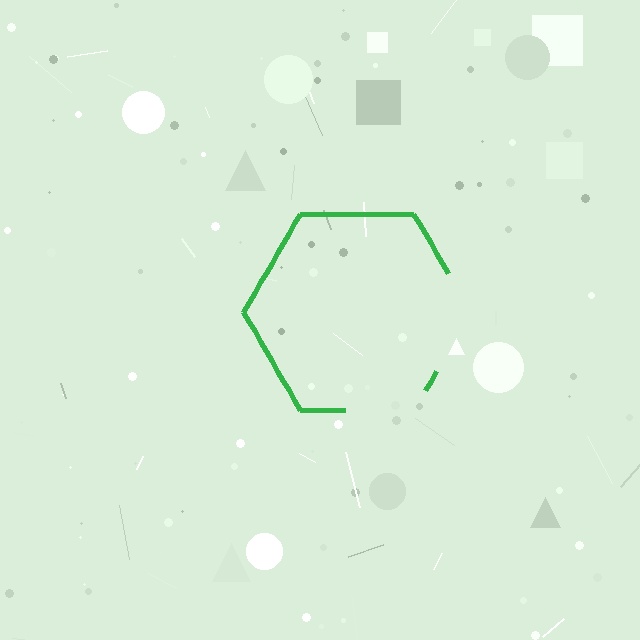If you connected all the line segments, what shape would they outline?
They would outline a hexagon.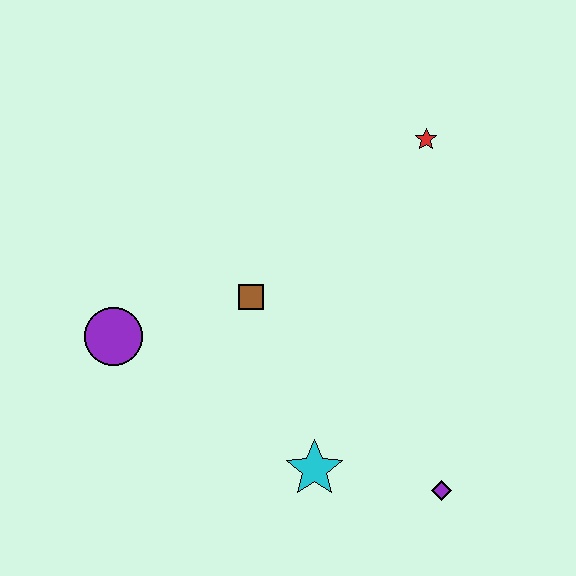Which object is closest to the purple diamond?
The cyan star is closest to the purple diamond.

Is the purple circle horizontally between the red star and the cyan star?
No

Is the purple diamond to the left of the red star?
No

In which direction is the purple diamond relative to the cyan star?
The purple diamond is to the right of the cyan star.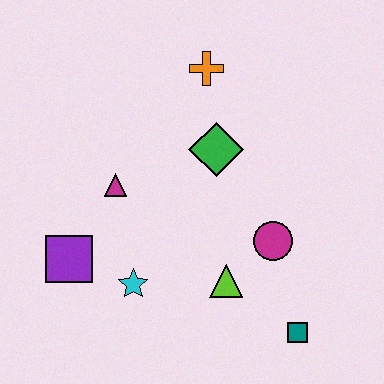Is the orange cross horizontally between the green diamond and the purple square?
Yes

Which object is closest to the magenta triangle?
The purple square is closest to the magenta triangle.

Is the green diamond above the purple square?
Yes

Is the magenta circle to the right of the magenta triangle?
Yes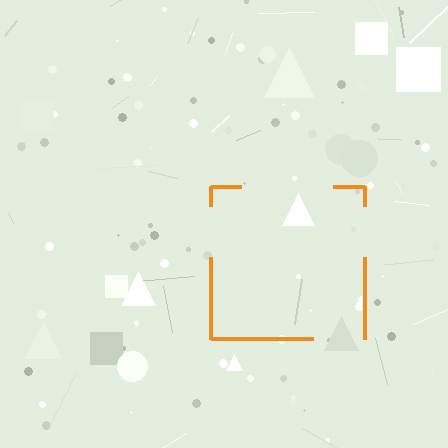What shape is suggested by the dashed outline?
The dashed outline suggests a square.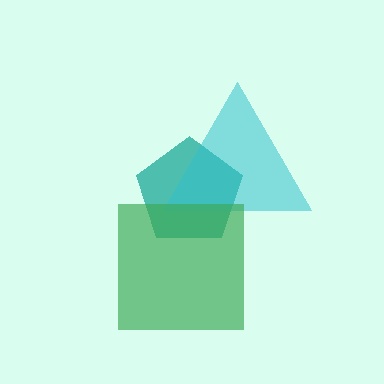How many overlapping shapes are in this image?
There are 3 overlapping shapes in the image.